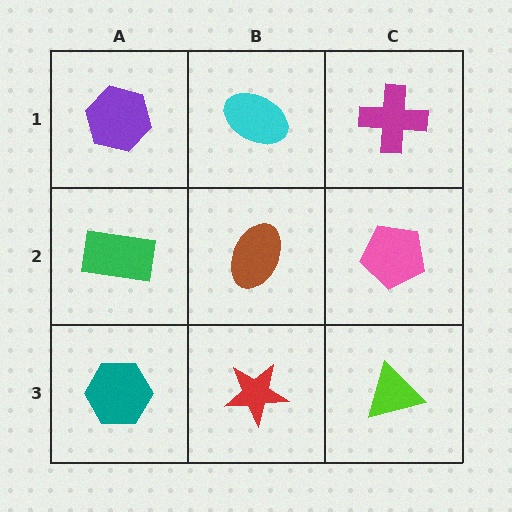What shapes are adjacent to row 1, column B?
A brown ellipse (row 2, column B), a purple hexagon (row 1, column A), a magenta cross (row 1, column C).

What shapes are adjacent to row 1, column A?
A green rectangle (row 2, column A), a cyan ellipse (row 1, column B).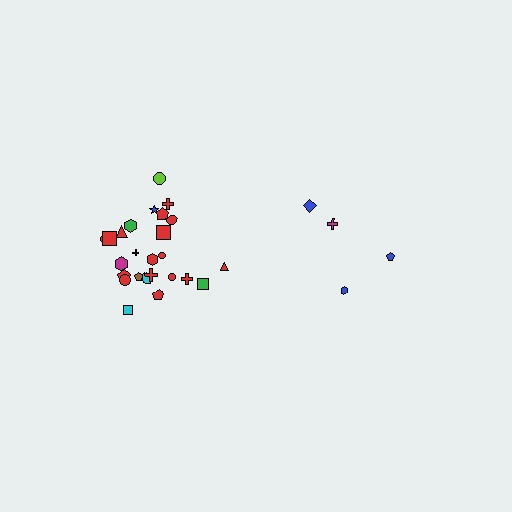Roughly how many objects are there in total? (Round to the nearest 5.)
Roughly 30 objects in total.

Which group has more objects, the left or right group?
The left group.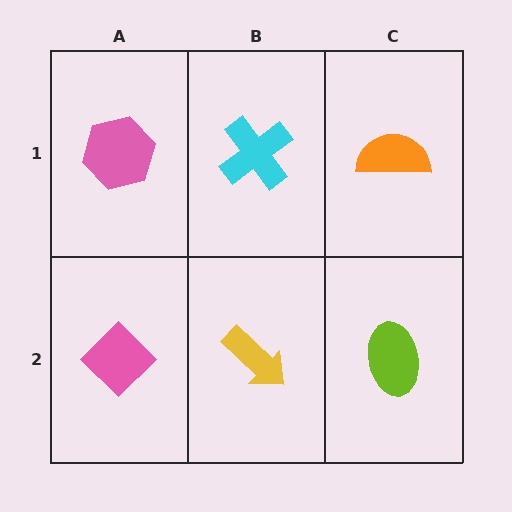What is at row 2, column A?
A pink diamond.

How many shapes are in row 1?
3 shapes.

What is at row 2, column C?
A lime ellipse.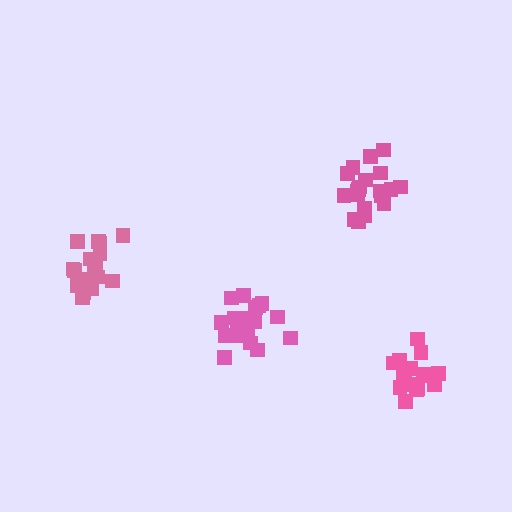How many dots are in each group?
Group 1: 20 dots, Group 2: 17 dots, Group 3: 20 dots, Group 4: 18 dots (75 total).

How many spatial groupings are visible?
There are 4 spatial groupings.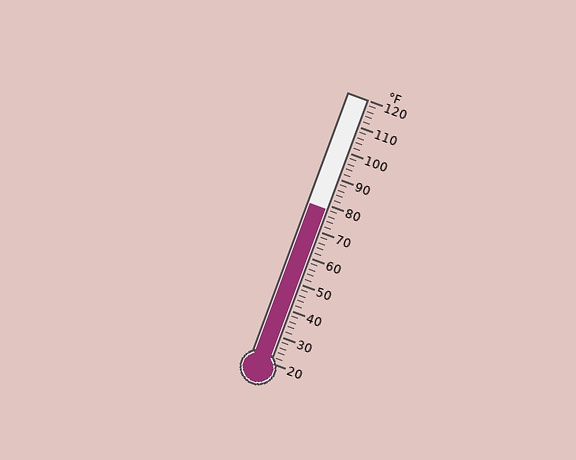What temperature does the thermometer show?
The thermometer shows approximately 78°F.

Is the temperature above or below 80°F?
The temperature is below 80°F.